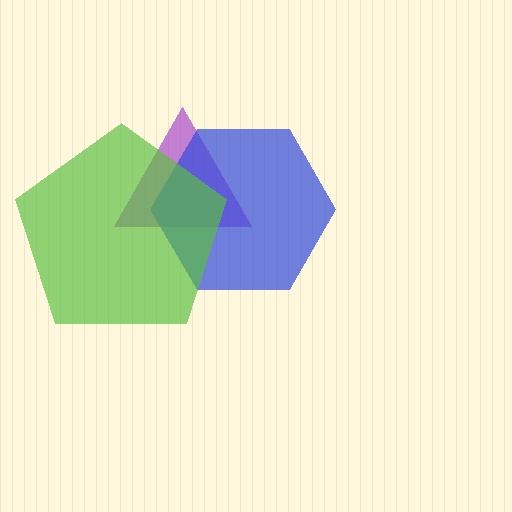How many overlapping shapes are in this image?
There are 3 overlapping shapes in the image.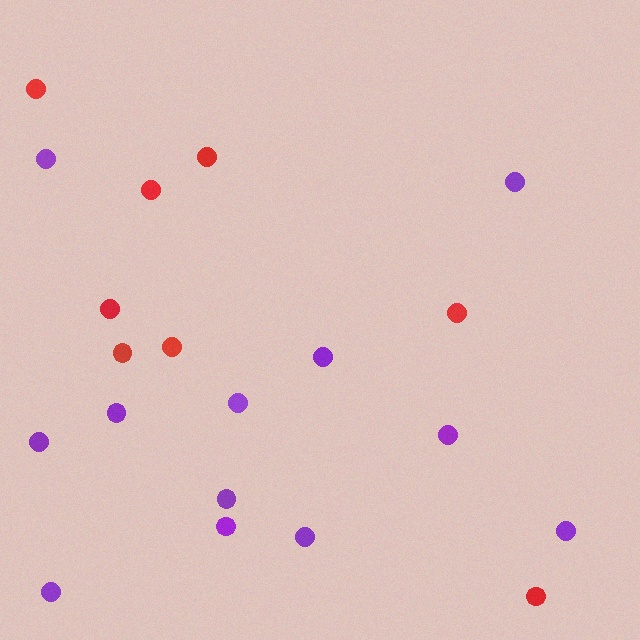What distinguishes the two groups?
There are 2 groups: one group of red circles (8) and one group of purple circles (12).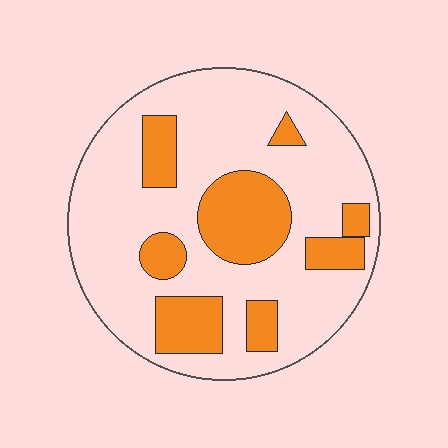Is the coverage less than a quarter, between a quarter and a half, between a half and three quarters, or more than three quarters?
Between a quarter and a half.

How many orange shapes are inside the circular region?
8.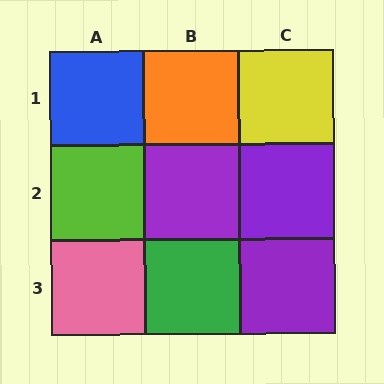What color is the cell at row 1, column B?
Orange.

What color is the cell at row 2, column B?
Purple.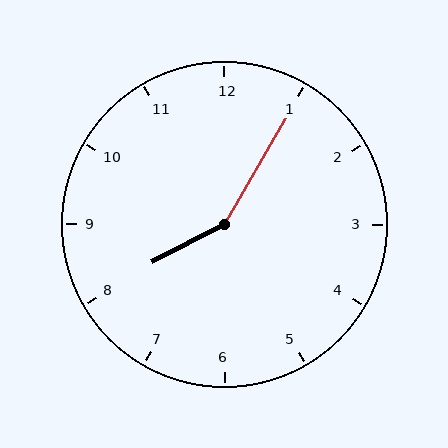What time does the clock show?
8:05.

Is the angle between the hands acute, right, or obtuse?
It is obtuse.